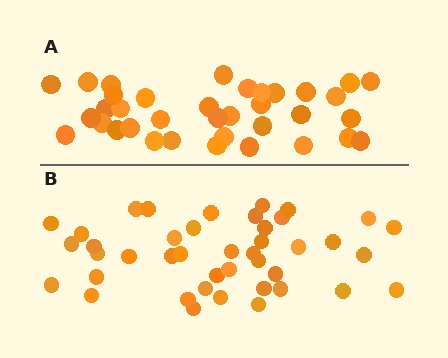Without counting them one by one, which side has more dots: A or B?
Region B (the bottom region) has more dots.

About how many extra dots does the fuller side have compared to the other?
Region B has about 6 more dots than region A.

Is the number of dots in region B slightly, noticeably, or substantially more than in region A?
Region B has only slightly more — the two regions are fairly close. The ratio is roughly 1.2 to 1.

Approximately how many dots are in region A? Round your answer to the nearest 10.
About 40 dots. (The exact count is 36, which rounds to 40.)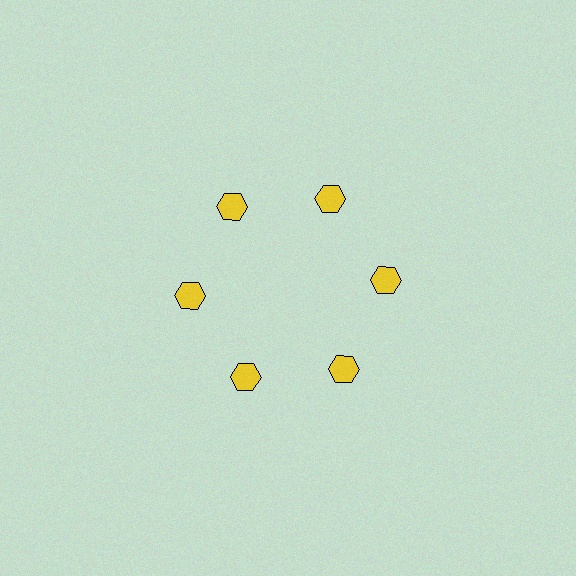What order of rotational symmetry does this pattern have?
This pattern has 6-fold rotational symmetry.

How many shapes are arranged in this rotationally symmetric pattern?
There are 6 shapes, arranged in 6 groups of 1.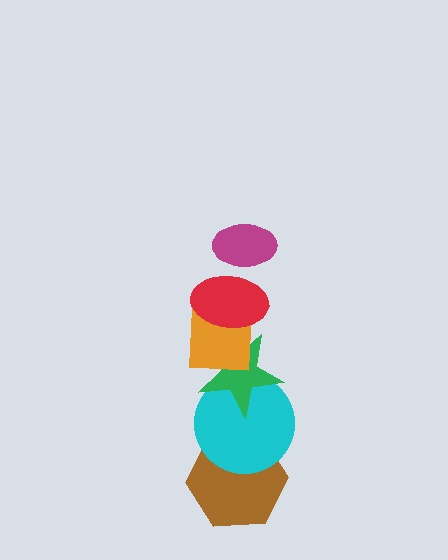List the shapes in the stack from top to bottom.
From top to bottom: the magenta ellipse, the red ellipse, the orange square, the green star, the cyan circle, the brown hexagon.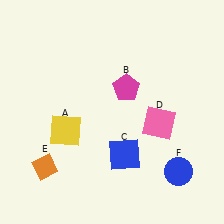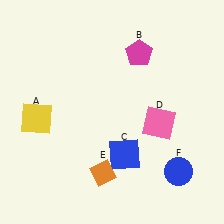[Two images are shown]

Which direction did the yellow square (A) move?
The yellow square (A) moved left.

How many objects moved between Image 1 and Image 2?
3 objects moved between the two images.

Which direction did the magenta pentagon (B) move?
The magenta pentagon (B) moved up.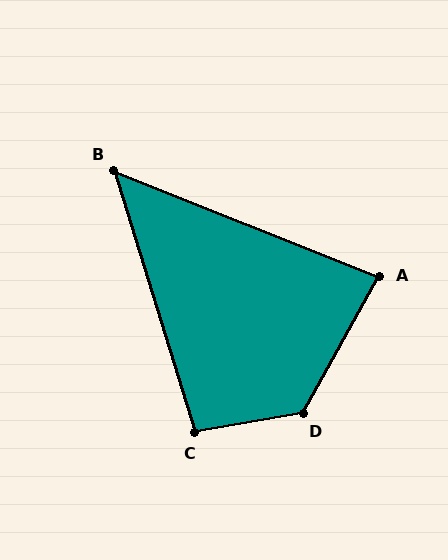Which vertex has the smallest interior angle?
B, at approximately 51 degrees.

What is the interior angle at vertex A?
Approximately 83 degrees (acute).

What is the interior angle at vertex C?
Approximately 97 degrees (obtuse).